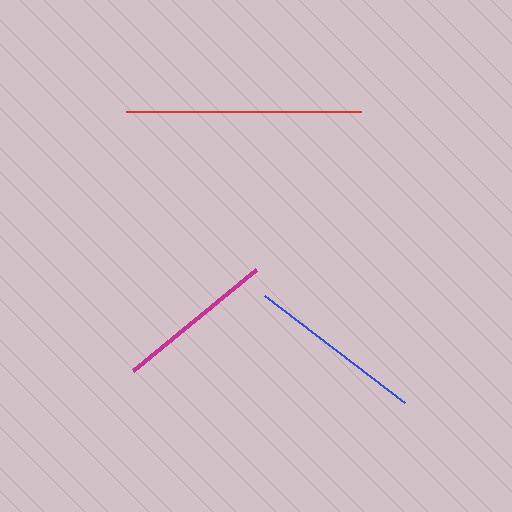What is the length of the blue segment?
The blue segment is approximately 176 pixels long.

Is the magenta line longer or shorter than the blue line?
The blue line is longer than the magenta line.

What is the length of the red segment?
The red segment is approximately 235 pixels long.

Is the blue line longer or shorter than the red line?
The red line is longer than the blue line.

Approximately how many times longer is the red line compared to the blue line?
The red line is approximately 1.3 times the length of the blue line.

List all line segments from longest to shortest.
From longest to shortest: red, blue, magenta.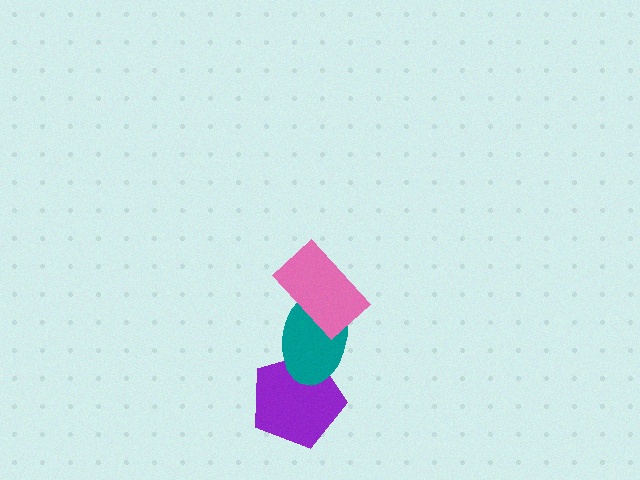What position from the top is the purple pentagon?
The purple pentagon is 3rd from the top.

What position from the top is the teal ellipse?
The teal ellipse is 2nd from the top.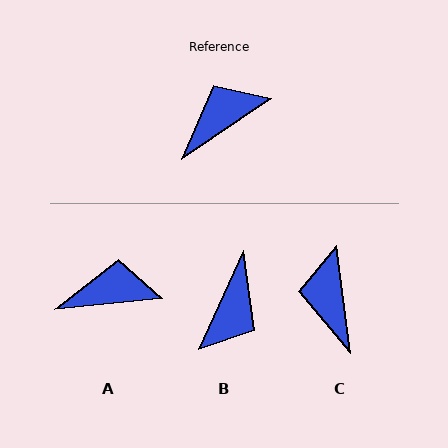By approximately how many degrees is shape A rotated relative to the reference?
Approximately 28 degrees clockwise.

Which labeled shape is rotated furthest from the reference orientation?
B, about 149 degrees away.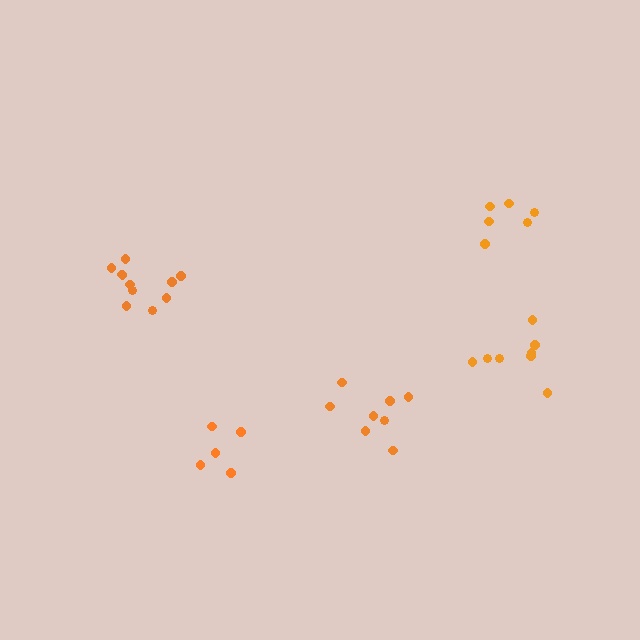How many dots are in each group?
Group 1: 8 dots, Group 2: 11 dots, Group 3: 8 dots, Group 4: 6 dots, Group 5: 5 dots (38 total).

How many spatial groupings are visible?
There are 5 spatial groupings.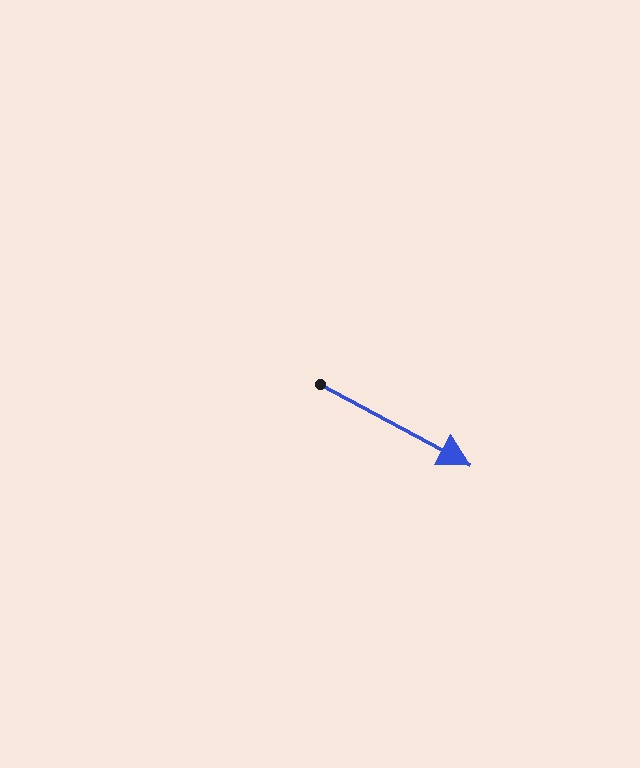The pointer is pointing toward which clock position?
Roughly 4 o'clock.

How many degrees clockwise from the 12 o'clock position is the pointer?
Approximately 118 degrees.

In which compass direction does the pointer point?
Southeast.